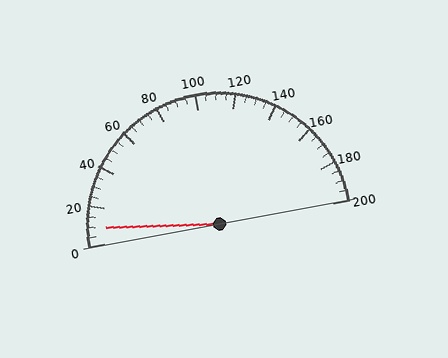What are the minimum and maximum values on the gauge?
The gauge ranges from 0 to 200.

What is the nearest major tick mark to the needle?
The nearest major tick mark is 0.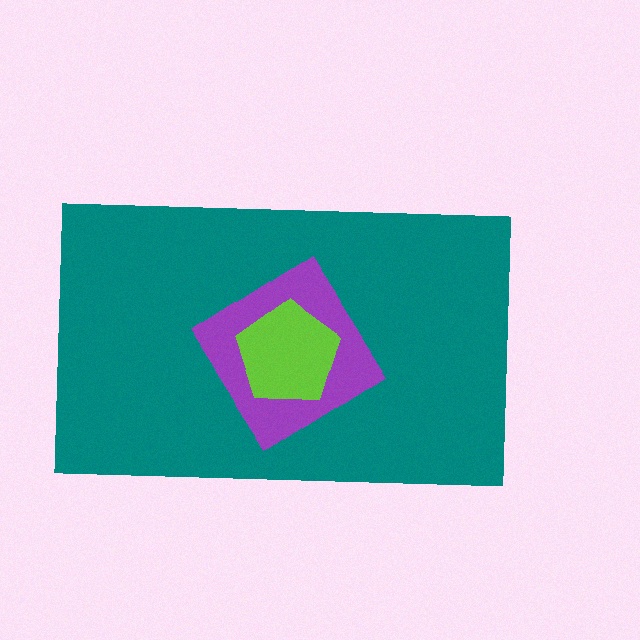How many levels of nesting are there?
3.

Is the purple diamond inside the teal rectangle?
Yes.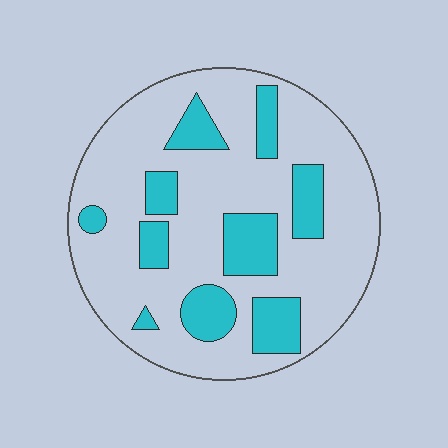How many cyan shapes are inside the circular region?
10.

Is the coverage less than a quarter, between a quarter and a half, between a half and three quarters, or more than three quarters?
Less than a quarter.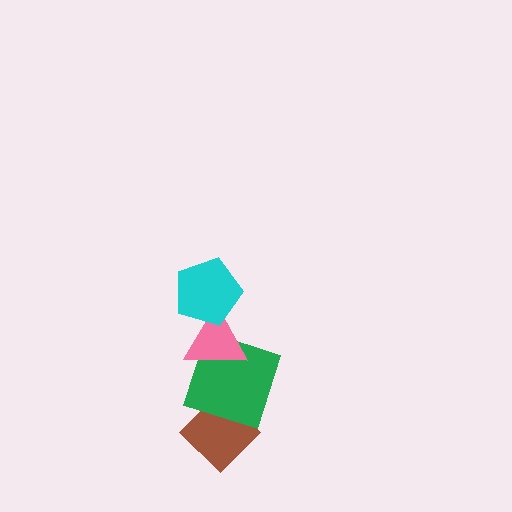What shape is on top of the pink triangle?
The cyan pentagon is on top of the pink triangle.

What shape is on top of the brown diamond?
The green square is on top of the brown diamond.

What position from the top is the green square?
The green square is 3rd from the top.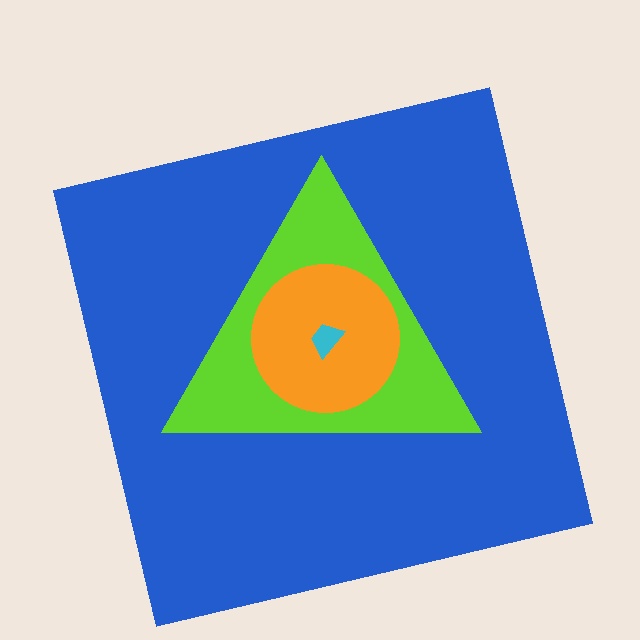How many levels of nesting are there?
4.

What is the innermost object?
The cyan trapezoid.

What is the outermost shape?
The blue square.